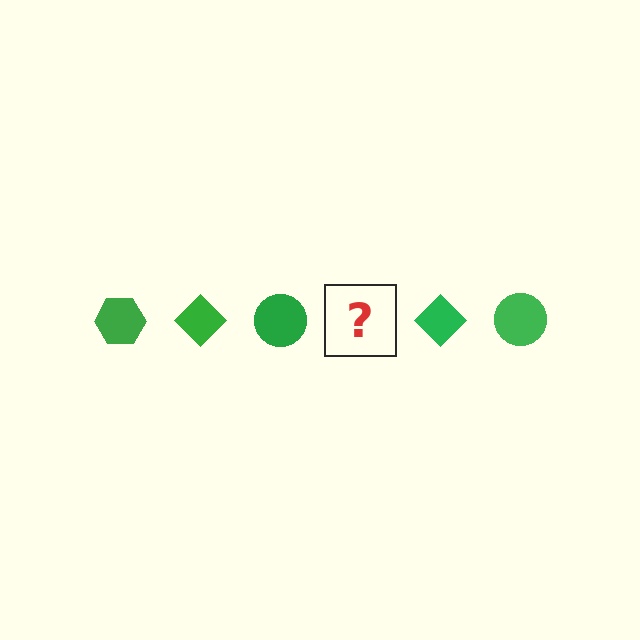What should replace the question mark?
The question mark should be replaced with a green hexagon.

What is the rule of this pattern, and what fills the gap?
The rule is that the pattern cycles through hexagon, diamond, circle shapes in green. The gap should be filled with a green hexagon.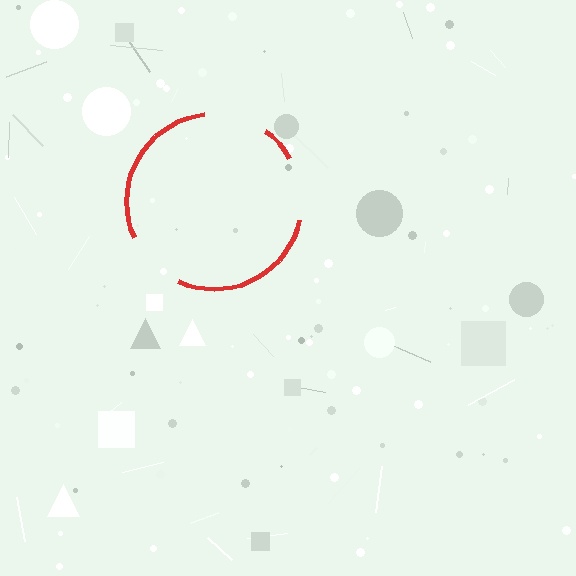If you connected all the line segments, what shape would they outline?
They would outline a circle.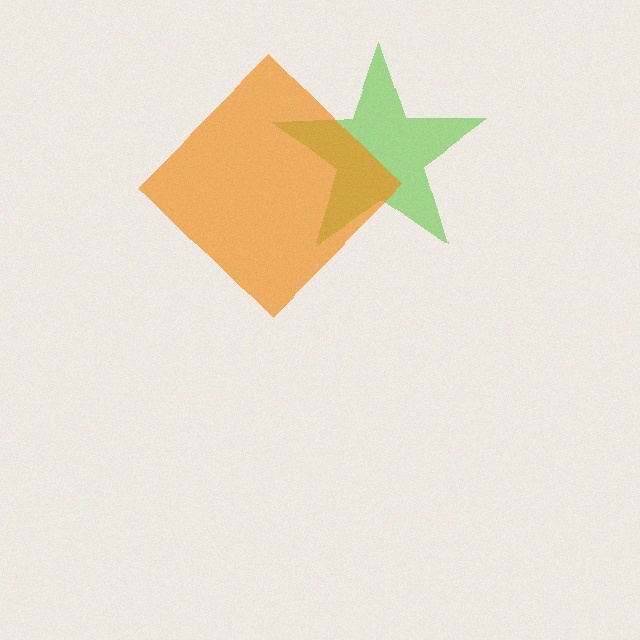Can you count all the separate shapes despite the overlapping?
Yes, there are 2 separate shapes.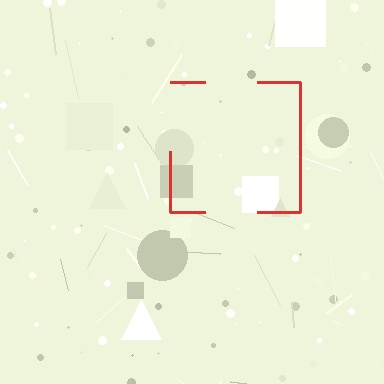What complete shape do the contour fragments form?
The contour fragments form a square.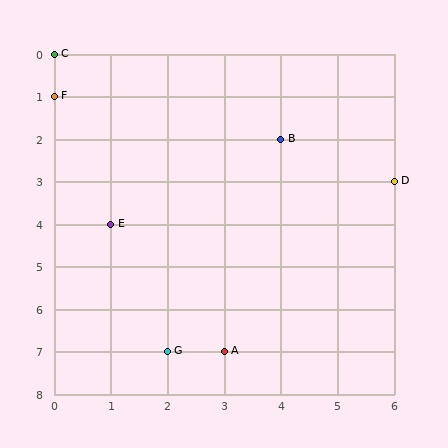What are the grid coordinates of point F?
Point F is at grid coordinates (0, 1).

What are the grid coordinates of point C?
Point C is at grid coordinates (0, 0).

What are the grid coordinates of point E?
Point E is at grid coordinates (1, 4).